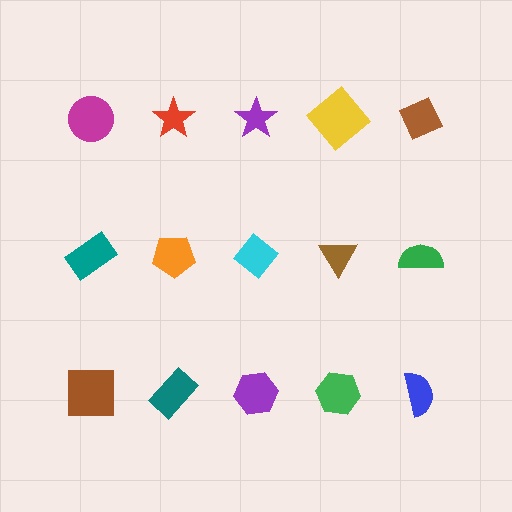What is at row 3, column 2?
A teal rectangle.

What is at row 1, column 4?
A yellow diamond.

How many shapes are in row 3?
5 shapes.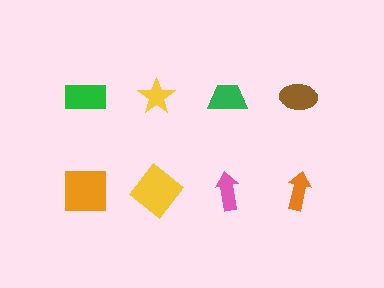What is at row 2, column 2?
A yellow diamond.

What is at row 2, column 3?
A pink arrow.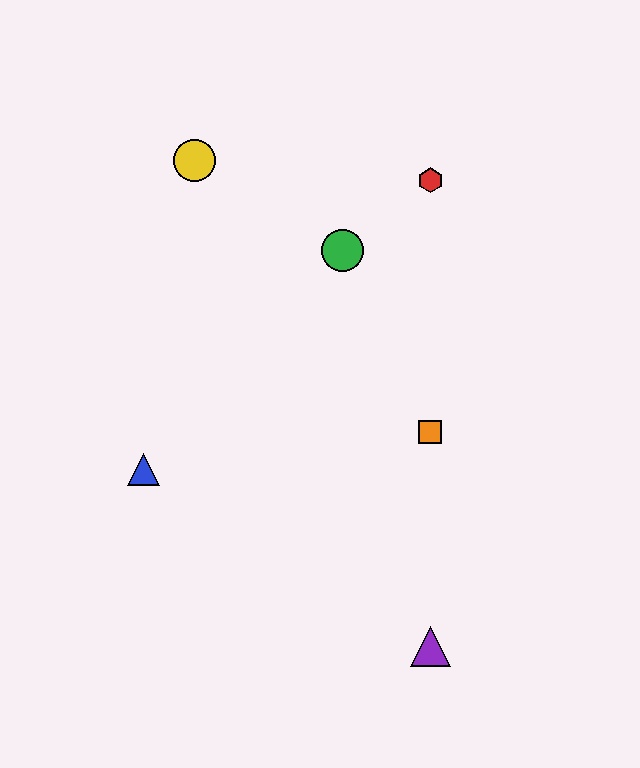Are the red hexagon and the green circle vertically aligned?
No, the red hexagon is at x≈430 and the green circle is at x≈343.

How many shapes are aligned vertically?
3 shapes (the red hexagon, the purple triangle, the orange square) are aligned vertically.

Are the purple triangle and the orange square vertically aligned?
Yes, both are at x≈430.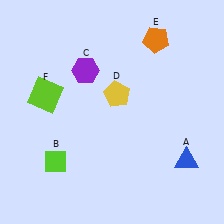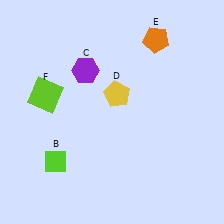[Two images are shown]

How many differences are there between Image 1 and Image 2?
There is 1 difference between the two images.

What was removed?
The blue triangle (A) was removed in Image 2.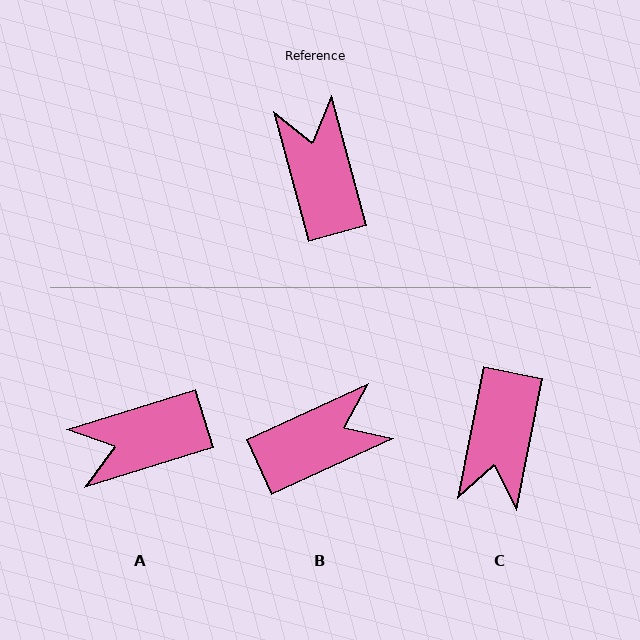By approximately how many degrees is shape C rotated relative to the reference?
Approximately 154 degrees counter-clockwise.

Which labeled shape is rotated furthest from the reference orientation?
C, about 154 degrees away.